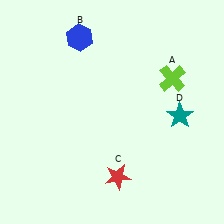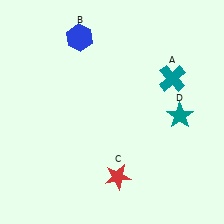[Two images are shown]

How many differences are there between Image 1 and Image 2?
There is 1 difference between the two images.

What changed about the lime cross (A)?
In Image 1, A is lime. In Image 2, it changed to teal.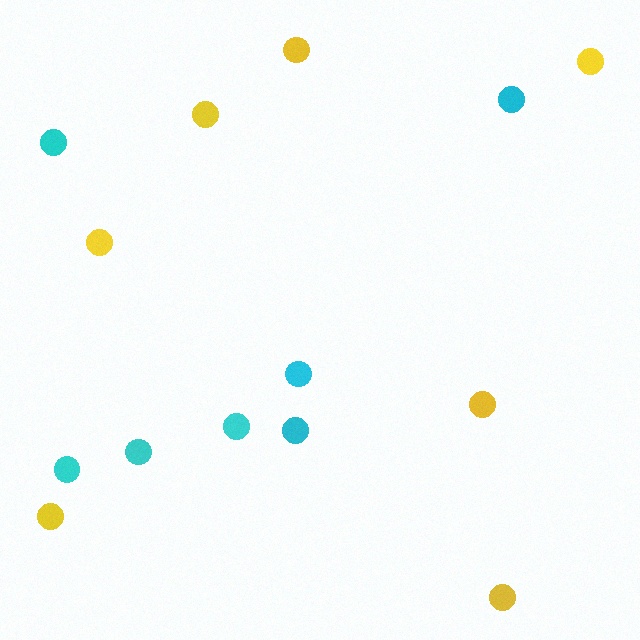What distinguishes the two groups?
There are 2 groups: one group of cyan circles (7) and one group of yellow circles (7).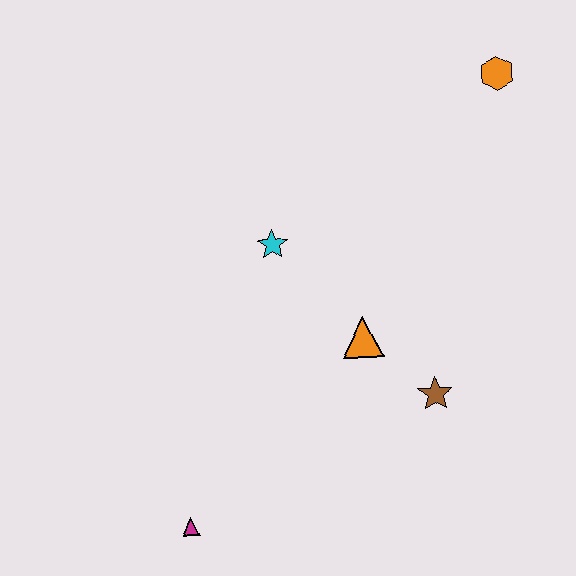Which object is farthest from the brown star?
The orange hexagon is farthest from the brown star.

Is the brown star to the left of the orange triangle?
No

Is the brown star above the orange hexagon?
No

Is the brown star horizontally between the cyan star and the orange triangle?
No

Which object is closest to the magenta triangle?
The orange triangle is closest to the magenta triangle.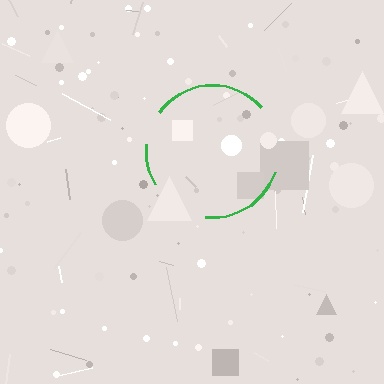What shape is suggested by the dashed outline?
The dashed outline suggests a circle.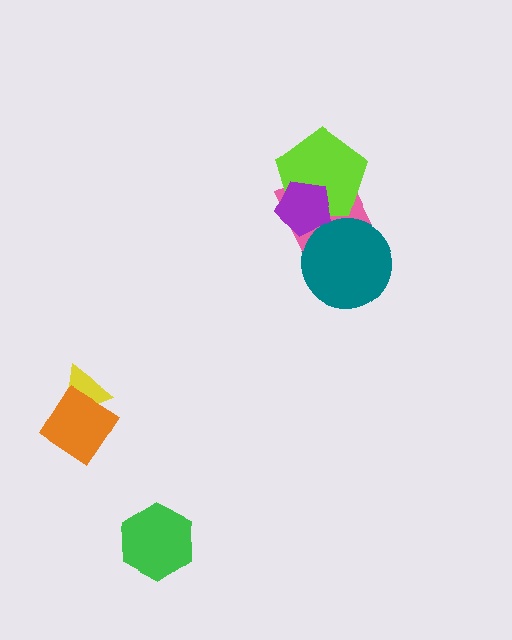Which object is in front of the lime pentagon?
The purple pentagon is in front of the lime pentagon.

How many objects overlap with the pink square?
3 objects overlap with the pink square.